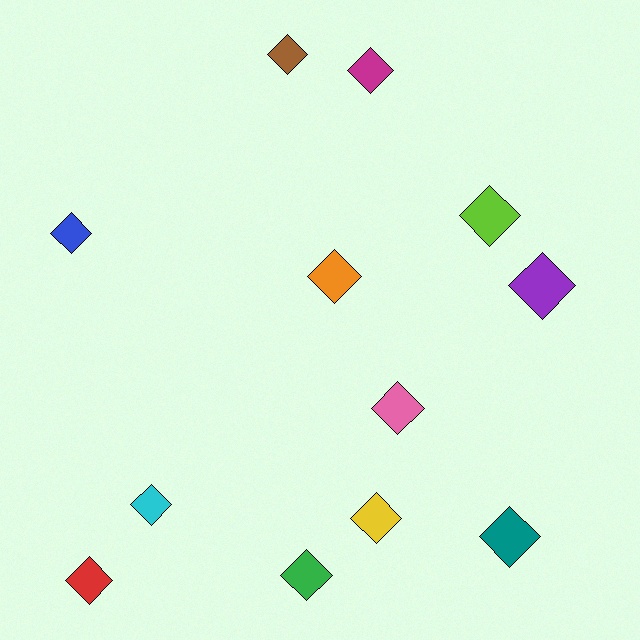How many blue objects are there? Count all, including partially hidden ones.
There is 1 blue object.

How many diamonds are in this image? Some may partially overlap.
There are 12 diamonds.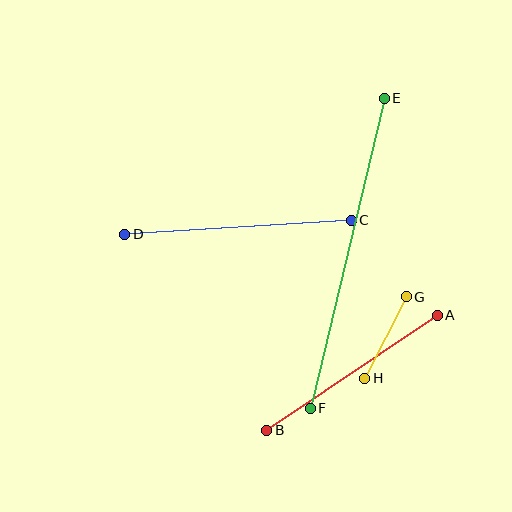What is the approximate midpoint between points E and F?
The midpoint is at approximately (347, 253) pixels.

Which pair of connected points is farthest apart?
Points E and F are farthest apart.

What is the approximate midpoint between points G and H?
The midpoint is at approximately (385, 338) pixels.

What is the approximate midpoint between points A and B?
The midpoint is at approximately (352, 373) pixels.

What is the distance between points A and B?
The distance is approximately 206 pixels.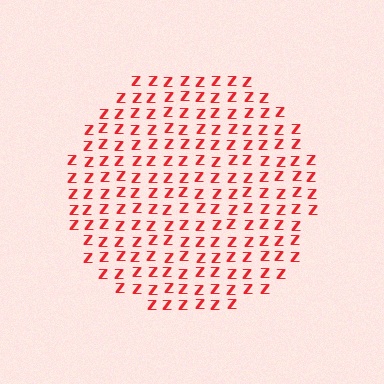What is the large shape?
The large shape is a circle.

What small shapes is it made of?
It is made of small letter Z's.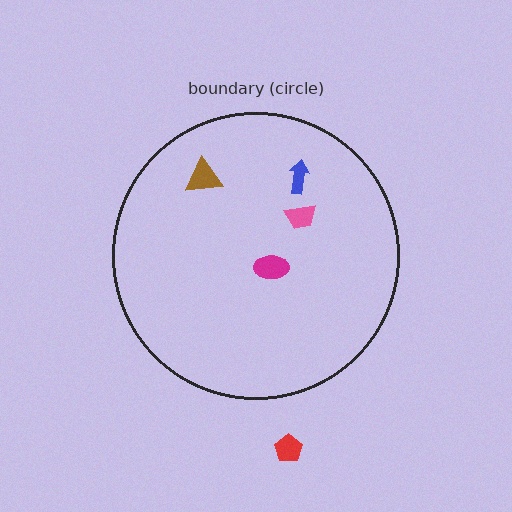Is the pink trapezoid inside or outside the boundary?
Inside.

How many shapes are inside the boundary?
4 inside, 1 outside.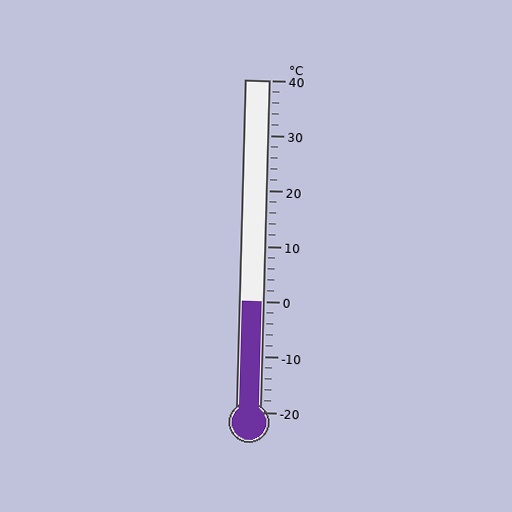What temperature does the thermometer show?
The thermometer shows approximately 0°C.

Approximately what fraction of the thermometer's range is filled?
The thermometer is filled to approximately 35% of its range.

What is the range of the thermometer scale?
The thermometer scale ranges from -20°C to 40°C.